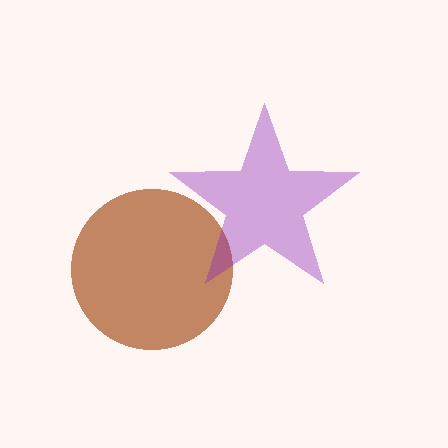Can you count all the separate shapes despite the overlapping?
Yes, there are 2 separate shapes.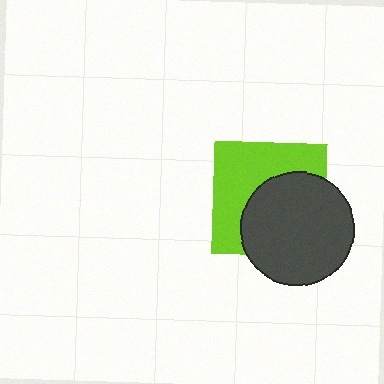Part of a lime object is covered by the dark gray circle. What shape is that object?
It is a square.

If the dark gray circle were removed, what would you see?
You would see the complete lime square.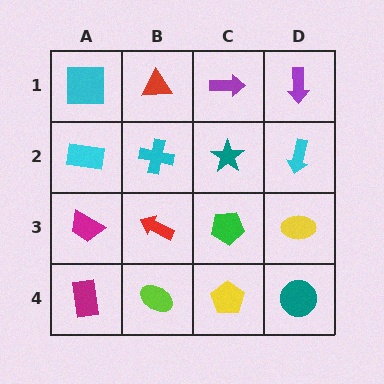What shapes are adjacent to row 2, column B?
A red triangle (row 1, column B), a red arrow (row 3, column B), a cyan rectangle (row 2, column A), a teal star (row 2, column C).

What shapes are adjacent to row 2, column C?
A purple arrow (row 1, column C), a green pentagon (row 3, column C), a cyan cross (row 2, column B), a cyan arrow (row 2, column D).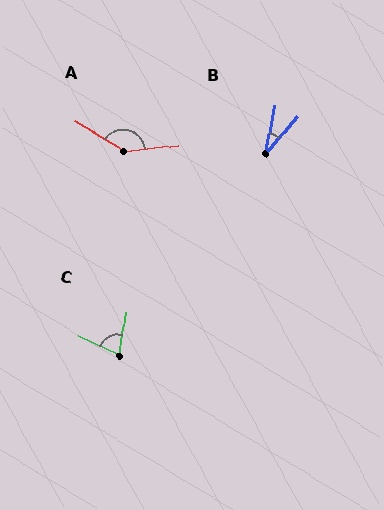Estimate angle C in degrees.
Approximately 74 degrees.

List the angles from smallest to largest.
B (30°), C (74°), A (143°).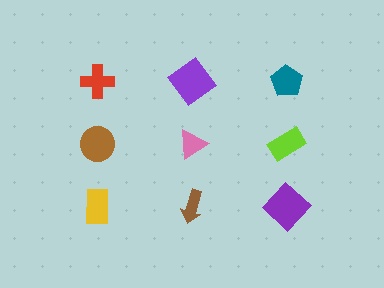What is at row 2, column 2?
A pink triangle.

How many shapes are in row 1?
3 shapes.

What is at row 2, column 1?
A brown circle.